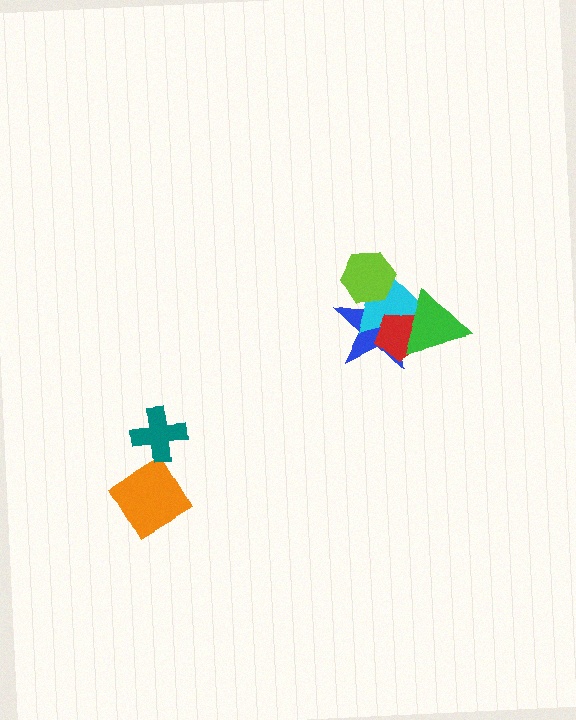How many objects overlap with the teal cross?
0 objects overlap with the teal cross.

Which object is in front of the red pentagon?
The green triangle is in front of the red pentagon.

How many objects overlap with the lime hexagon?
2 objects overlap with the lime hexagon.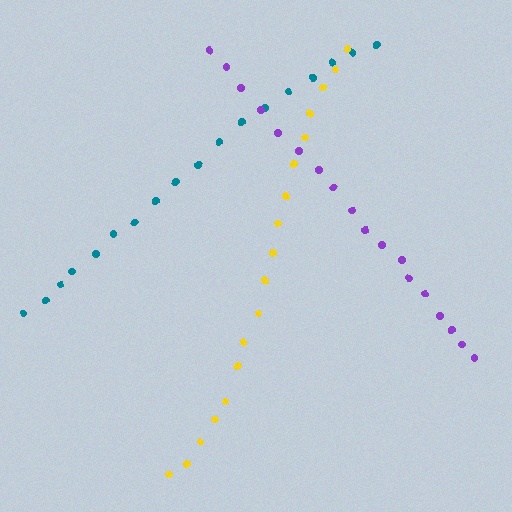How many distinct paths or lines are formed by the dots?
There are 3 distinct paths.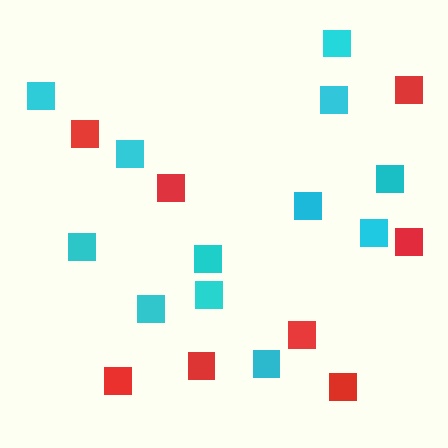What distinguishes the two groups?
There are 2 groups: one group of red squares (8) and one group of cyan squares (12).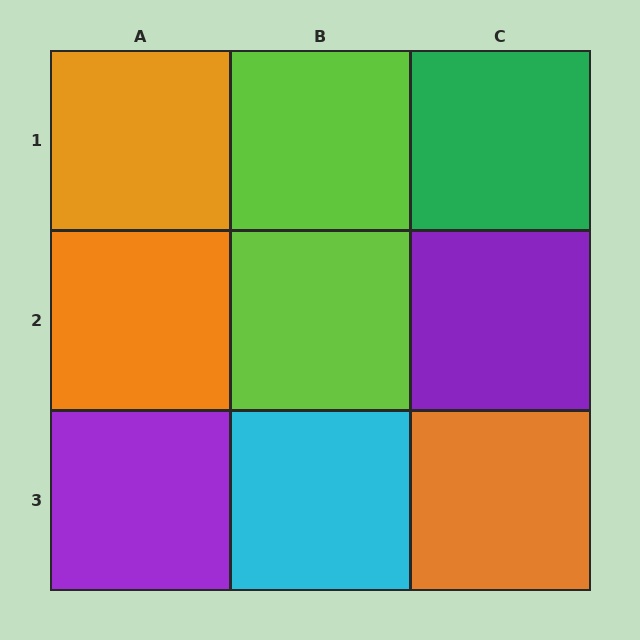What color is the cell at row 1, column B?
Lime.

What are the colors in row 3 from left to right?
Purple, cyan, orange.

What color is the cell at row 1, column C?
Green.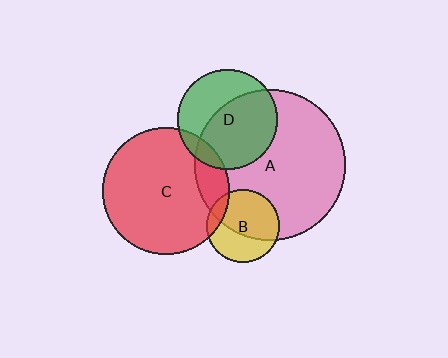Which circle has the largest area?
Circle A (pink).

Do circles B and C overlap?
Yes.